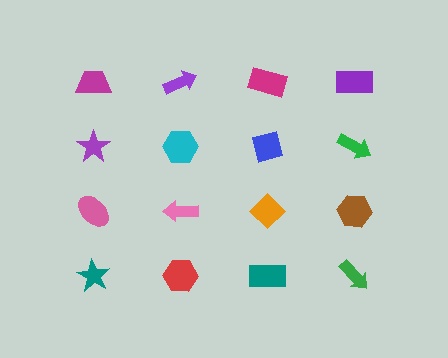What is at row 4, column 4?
A green arrow.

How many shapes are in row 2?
4 shapes.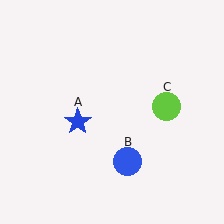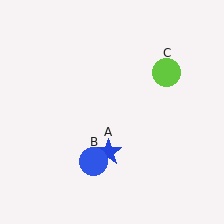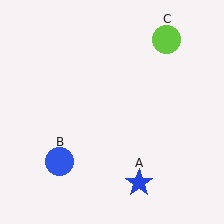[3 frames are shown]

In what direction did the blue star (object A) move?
The blue star (object A) moved down and to the right.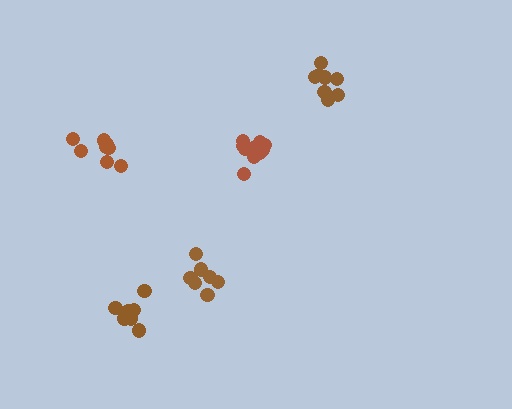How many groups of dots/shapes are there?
There are 5 groups.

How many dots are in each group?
Group 1: 9 dots, Group 2: 8 dots, Group 3: 8 dots, Group 4: 10 dots, Group 5: 7 dots (42 total).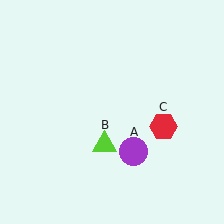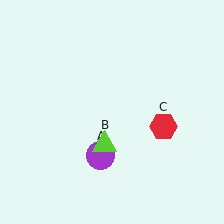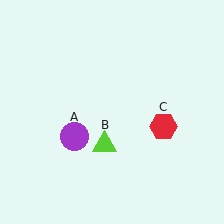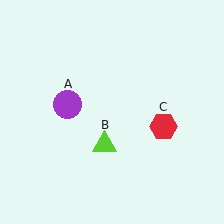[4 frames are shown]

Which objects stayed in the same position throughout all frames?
Lime triangle (object B) and red hexagon (object C) remained stationary.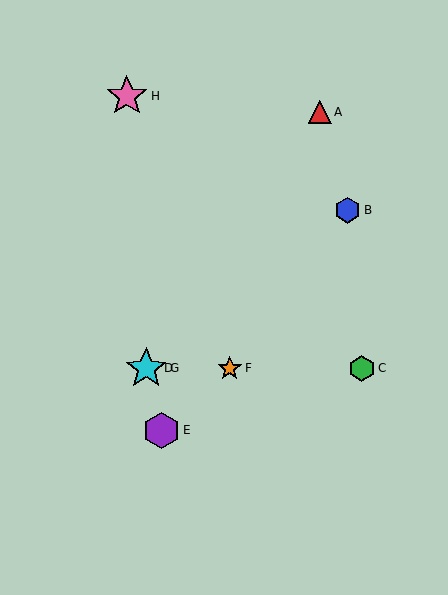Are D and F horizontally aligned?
Yes, both are at y≈368.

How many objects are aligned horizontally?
4 objects (C, D, F, G) are aligned horizontally.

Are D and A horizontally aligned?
No, D is at y≈368 and A is at y≈112.